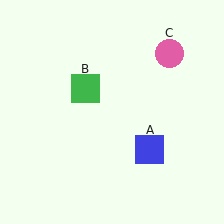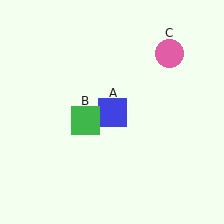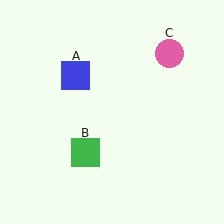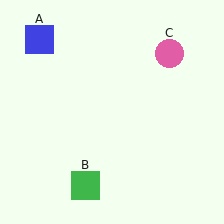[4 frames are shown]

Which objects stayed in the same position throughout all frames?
Pink circle (object C) remained stationary.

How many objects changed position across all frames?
2 objects changed position: blue square (object A), green square (object B).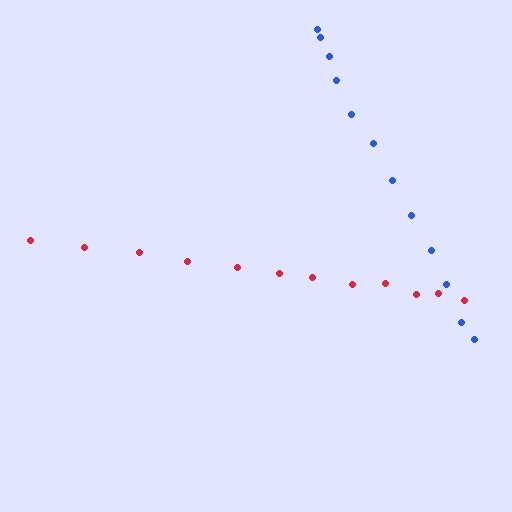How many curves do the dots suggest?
There are 2 distinct paths.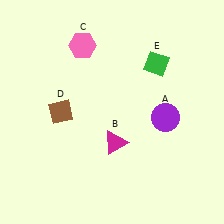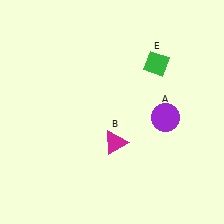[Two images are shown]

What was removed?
The brown diamond (D), the pink hexagon (C) were removed in Image 2.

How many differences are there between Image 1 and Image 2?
There are 2 differences between the two images.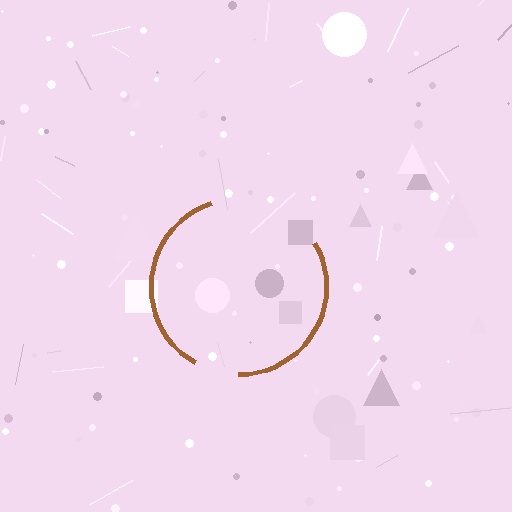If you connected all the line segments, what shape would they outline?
They would outline a circle.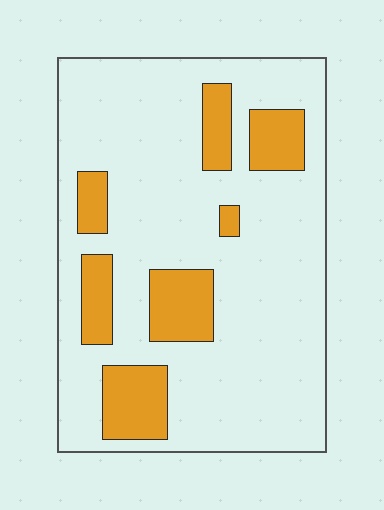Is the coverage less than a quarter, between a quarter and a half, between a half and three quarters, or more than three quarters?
Less than a quarter.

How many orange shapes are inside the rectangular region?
7.